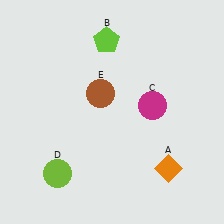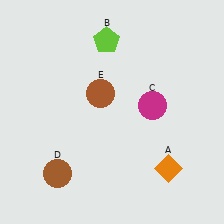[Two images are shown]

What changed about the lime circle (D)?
In Image 1, D is lime. In Image 2, it changed to brown.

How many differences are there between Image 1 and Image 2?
There is 1 difference between the two images.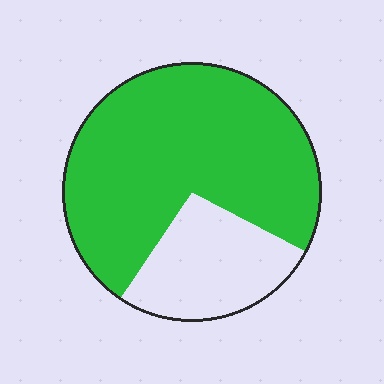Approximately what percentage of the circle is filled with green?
Approximately 75%.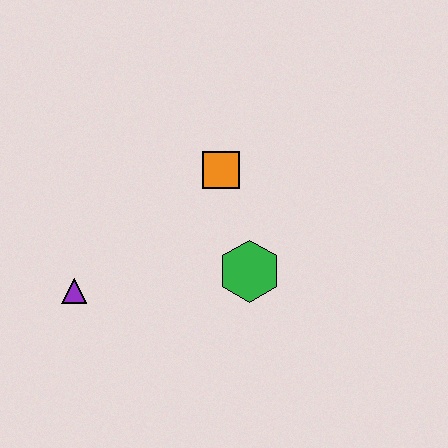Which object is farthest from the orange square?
The purple triangle is farthest from the orange square.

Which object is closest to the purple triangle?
The green hexagon is closest to the purple triangle.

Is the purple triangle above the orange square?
No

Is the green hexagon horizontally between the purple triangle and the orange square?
No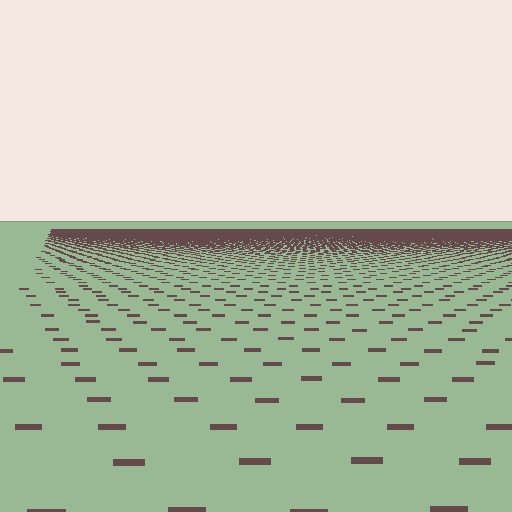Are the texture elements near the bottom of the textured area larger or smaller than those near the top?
Larger. Near the bottom, elements are closer to the viewer and appear at a bigger on-screen size.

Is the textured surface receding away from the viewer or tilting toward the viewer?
The surface is receding away from the viewer. Texture elements get smaller and denser toward the top.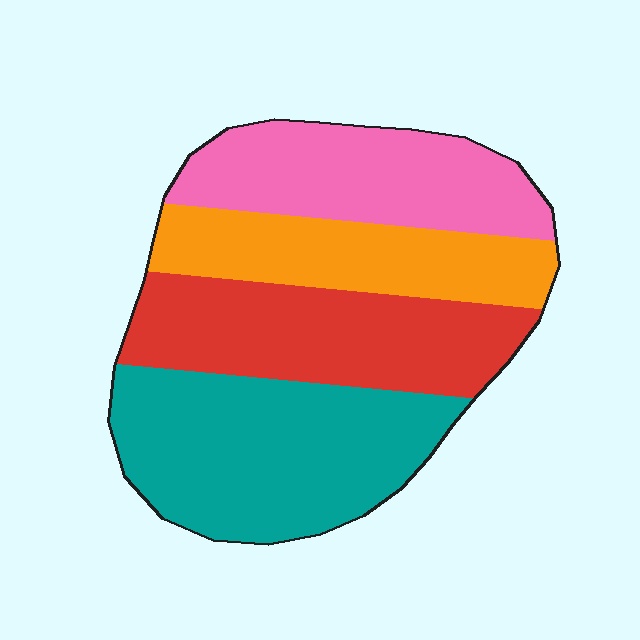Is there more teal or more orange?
Teal.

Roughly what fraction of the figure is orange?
Orange covers around 20% of the figure.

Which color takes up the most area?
Teal, at roughly 30%.